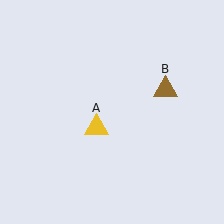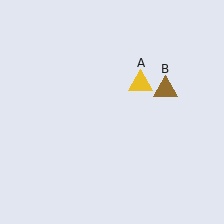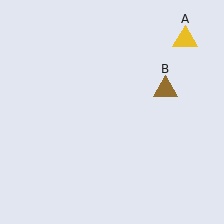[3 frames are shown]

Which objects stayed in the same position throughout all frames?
Brown triangle (object B) remained stationary.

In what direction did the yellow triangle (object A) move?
The yellow triangle (object A) moved up and to the right.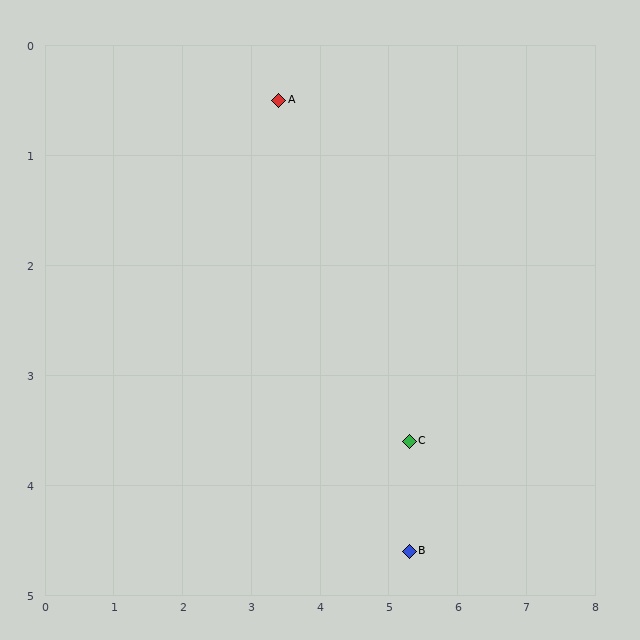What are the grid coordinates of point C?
Point C is at approximately (5.3, 3.6).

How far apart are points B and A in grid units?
Points B and A are about 4.5 grid units apart.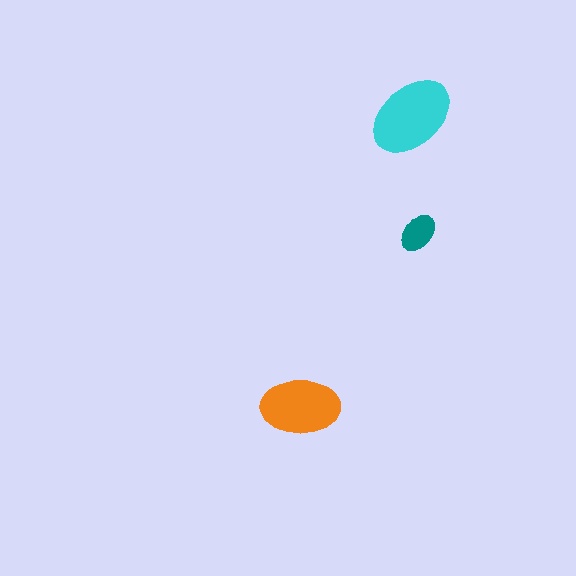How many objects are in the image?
There are 3 objects in the image.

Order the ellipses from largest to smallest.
the cyan one, the orange one, the teal one.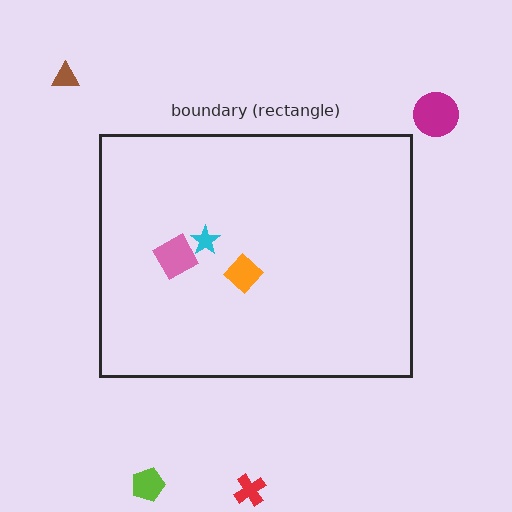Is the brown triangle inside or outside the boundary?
Outside.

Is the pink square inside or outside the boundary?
Inside.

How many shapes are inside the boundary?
3 inside, 4 outside.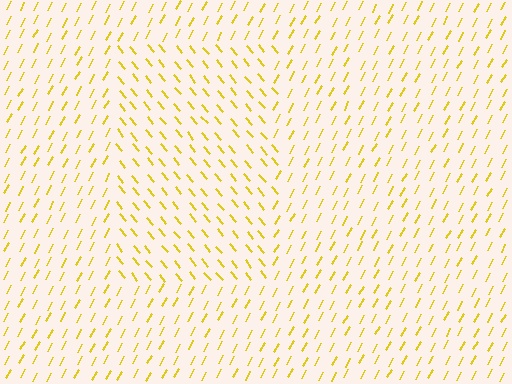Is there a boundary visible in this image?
Yes, there is a texture boundary formed by a change in line orientation.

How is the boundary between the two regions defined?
The boundary is defined purely by a change in line orientation (approximately 68 degrees difference). All lines are the same color and thickness.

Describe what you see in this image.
The image is filled with small yellow line segments. A rectangle region in the image has lines oriented differently from the surrounding lines, creating a visible texture boundary.